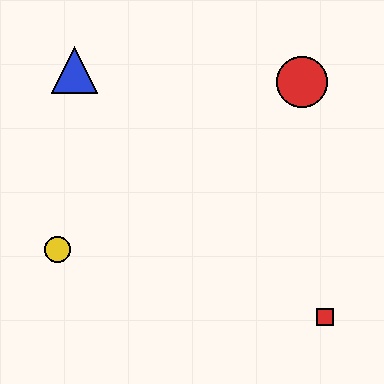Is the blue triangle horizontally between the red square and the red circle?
No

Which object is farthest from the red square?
The blue triangle is farthest from the red square.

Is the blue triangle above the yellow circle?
Yes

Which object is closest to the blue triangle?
The yellow circle is closest to the blue triangle.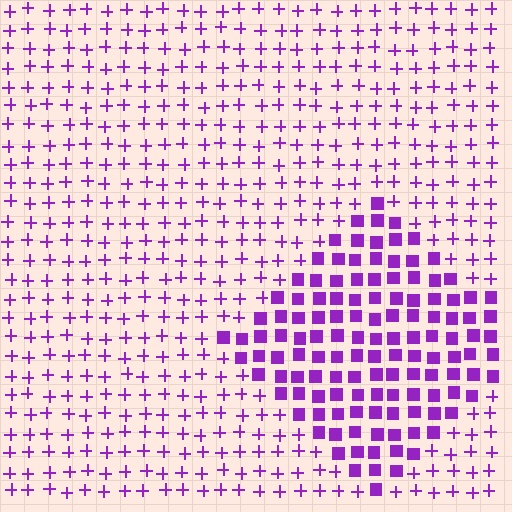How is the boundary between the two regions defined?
The boundary is defined by a change in element shape: squares inside vs. plus signs outside. All elements share the same color and spacing.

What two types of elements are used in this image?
The image uses squares inside the diamond region and plus signs outside it.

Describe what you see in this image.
The image is filled with small purple elements arranged in a uniform grid. A diamond-shaped region contains squares, while the surrounding area contains plus signs. The boundary is defined purely by the change in element shape.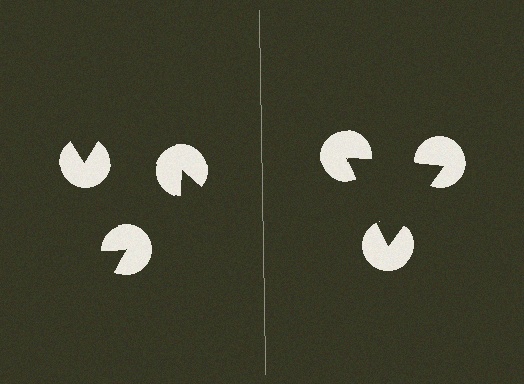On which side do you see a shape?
An illusory triangle appears on the right side. On the left side the wedge cuts are rotated, so no coherent shape forms.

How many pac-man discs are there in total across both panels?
6 — 3 on each side.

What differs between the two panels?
The pac-man discs are positioned identically on both sides; only the wedge orientations differ. On the right they align to a triangle; on the left they are misaligned.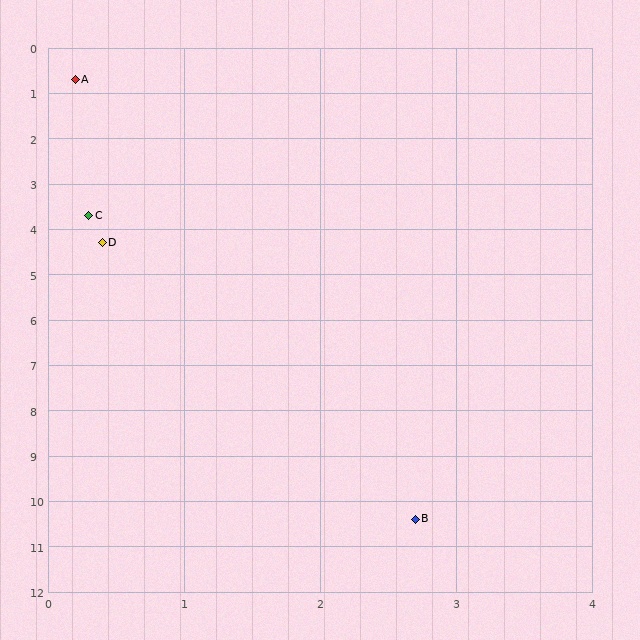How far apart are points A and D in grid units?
Points A and D are about 3.6 grid units apart.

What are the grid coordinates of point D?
Point D is at approximately (0.4, 4.3).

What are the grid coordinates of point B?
Point B is at approximately (2.7, 10.4).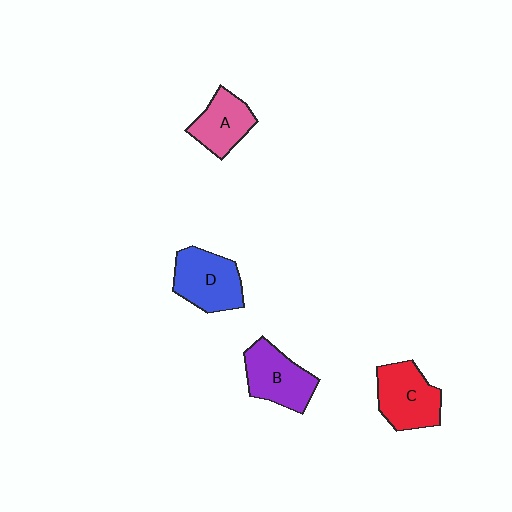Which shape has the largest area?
Shape C (red).